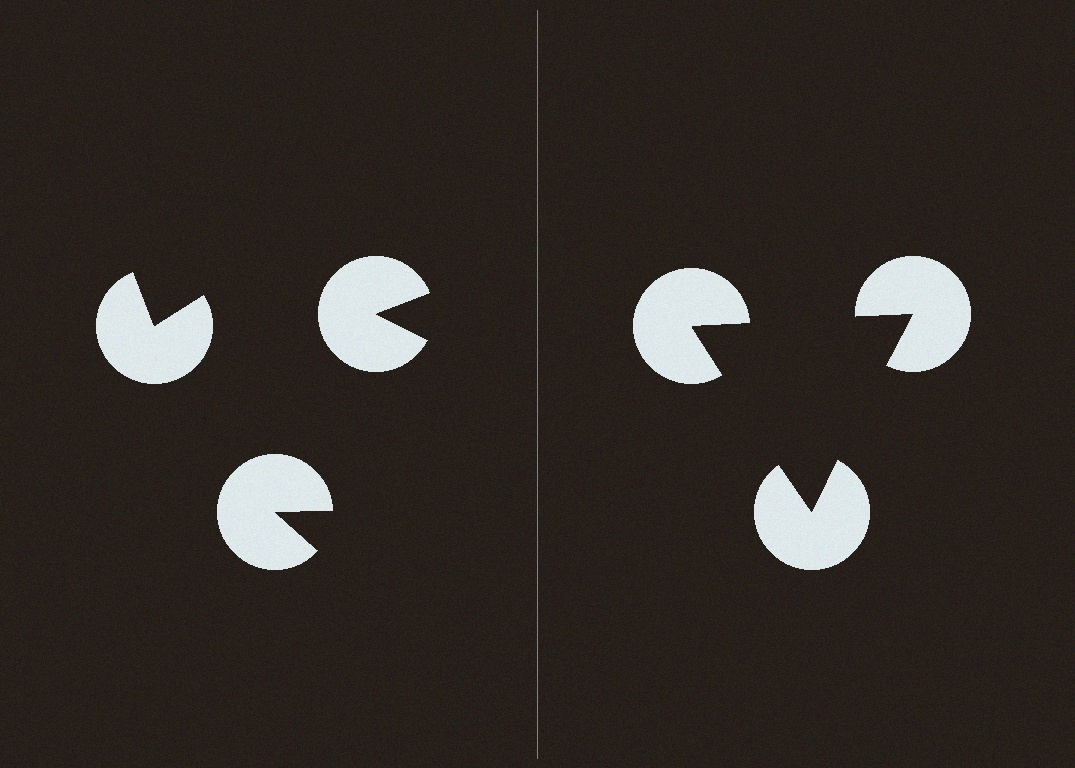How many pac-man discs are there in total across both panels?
6 — 3 on each side.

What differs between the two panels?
The pac-man discs are positioned identically on both sides; only the wedge orientations differ. On the right they align to a triangle; on the left they are misaligned.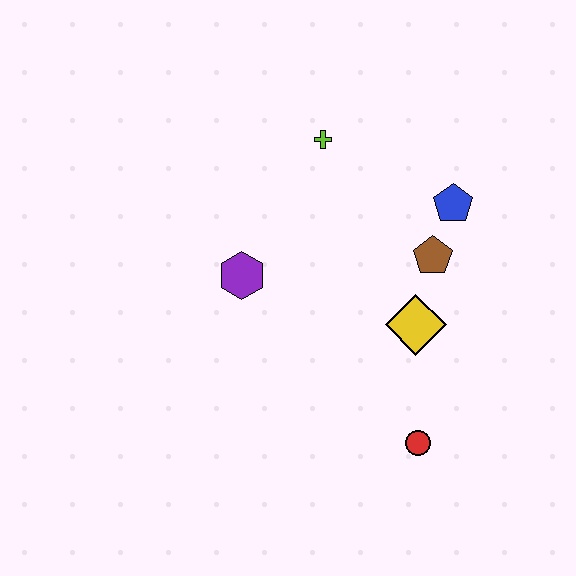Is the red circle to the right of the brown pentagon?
No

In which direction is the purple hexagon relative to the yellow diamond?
The purple hexagon is to the left of the yellow diamond.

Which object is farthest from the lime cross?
The red circle is farthest from the lime cross.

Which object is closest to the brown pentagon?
The blue pentagon is closest to the brown pentagon.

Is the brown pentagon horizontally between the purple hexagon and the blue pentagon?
Yes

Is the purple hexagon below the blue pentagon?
Yes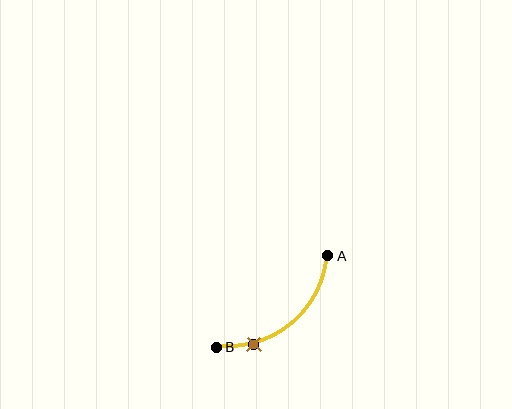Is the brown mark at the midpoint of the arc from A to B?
No. The brown mark lies on the arc but is closer to endpoint B. The arc midpoint would be at the point on the curve equidistant along the arc from both A and B.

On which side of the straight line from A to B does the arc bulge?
The arc bulges below and to the right of the straight line connecting A and B.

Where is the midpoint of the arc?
The arc midpoint is the point on the curve farthest from the straight line joining A and B. It sits below and to the right of that line.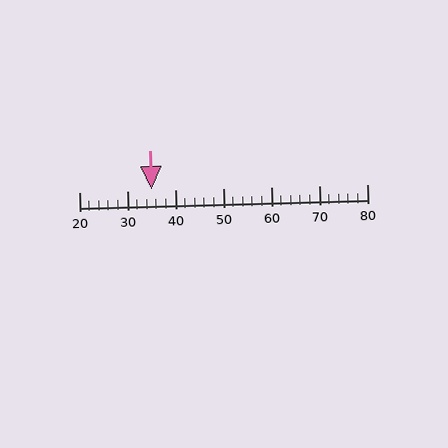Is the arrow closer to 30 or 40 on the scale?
The arrow is closer to 40.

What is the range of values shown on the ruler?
The ruler shows values from 20 to 80.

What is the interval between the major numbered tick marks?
The major tick marks are spaced 10 units apart.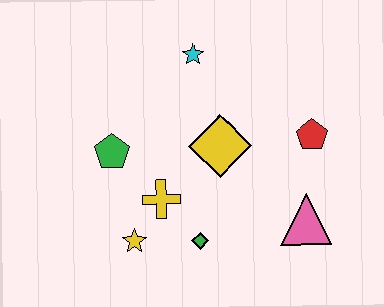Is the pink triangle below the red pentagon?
Yes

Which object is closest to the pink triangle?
The red pentagon is closest to the pink triangle.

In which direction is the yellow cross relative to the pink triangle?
The yellow cross is to the left of the pink triangle.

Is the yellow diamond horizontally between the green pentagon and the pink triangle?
Yes